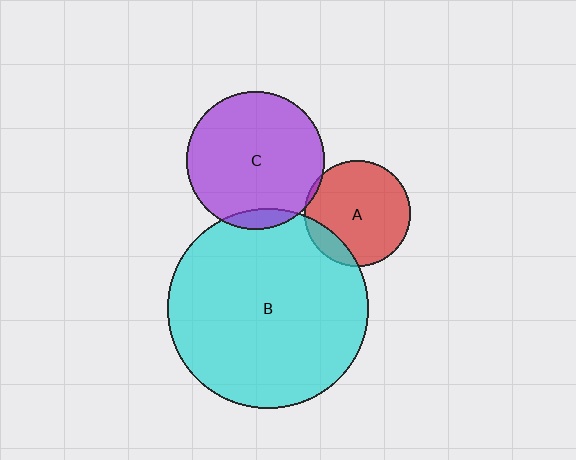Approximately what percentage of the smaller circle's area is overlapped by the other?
Approximately 15%.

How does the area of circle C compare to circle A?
Approximately 1.7 times.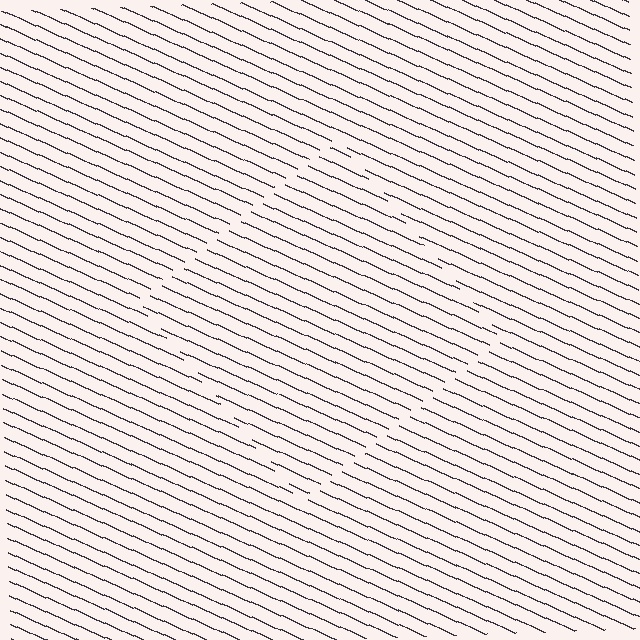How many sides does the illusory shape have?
4 sides — the line-ends trace a square.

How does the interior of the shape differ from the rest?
The interior of the shape contains the same grating, shifted by half a period — the contour is defined by the phase discontinuity where line-ends from the inner and outer gratings abut.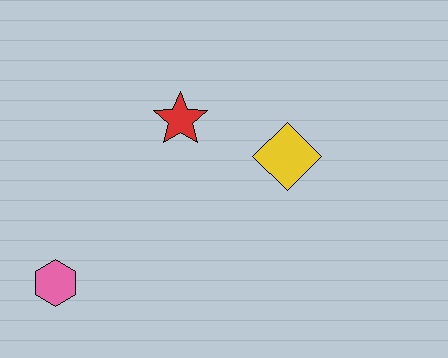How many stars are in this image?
There is 1 star.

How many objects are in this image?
There are 3 objects.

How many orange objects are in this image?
There are no orange objects.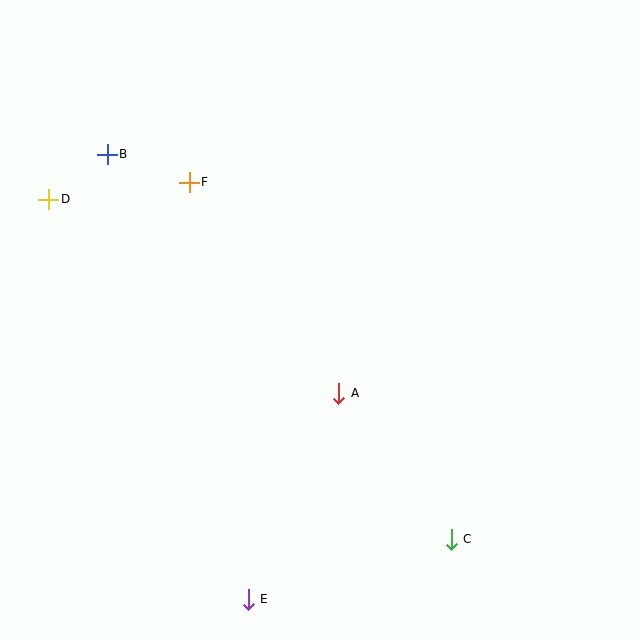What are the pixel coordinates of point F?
Point F is at (189, 182).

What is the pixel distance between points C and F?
The distance between C and F is 442 pixels.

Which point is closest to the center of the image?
Point A at (339, 393) is closest to the center.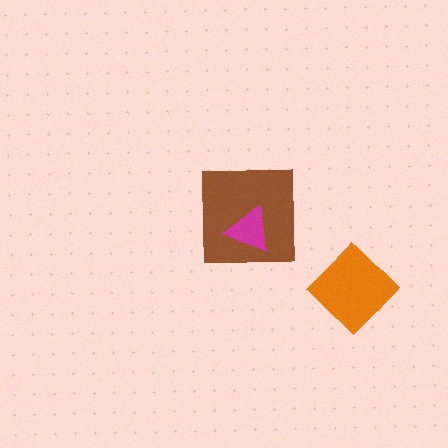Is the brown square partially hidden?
Yes, it is partially covered by another shape.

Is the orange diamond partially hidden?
No, no other shape covers it.